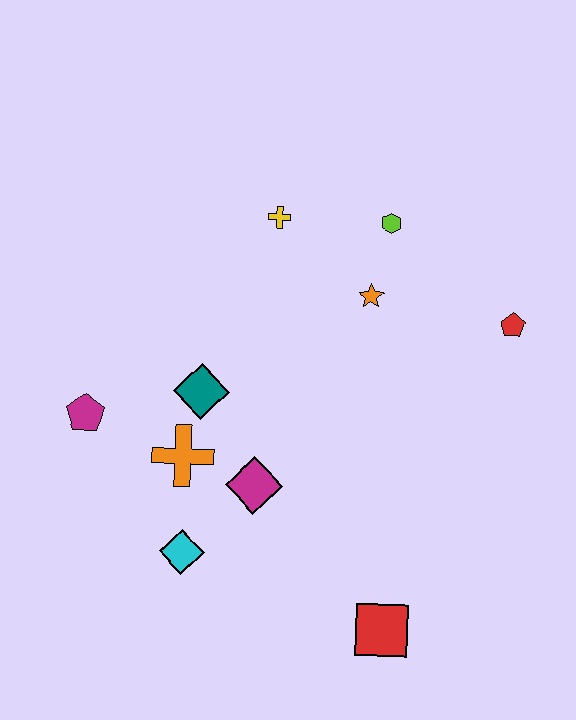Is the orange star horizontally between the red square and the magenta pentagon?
Yes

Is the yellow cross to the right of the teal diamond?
Yes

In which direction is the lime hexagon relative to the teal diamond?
The lime hexagon is to the right of the teal diamond.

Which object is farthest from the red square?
The yellow cross is farthest from the red square.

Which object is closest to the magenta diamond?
The orange cross is closest to the magenta diamond.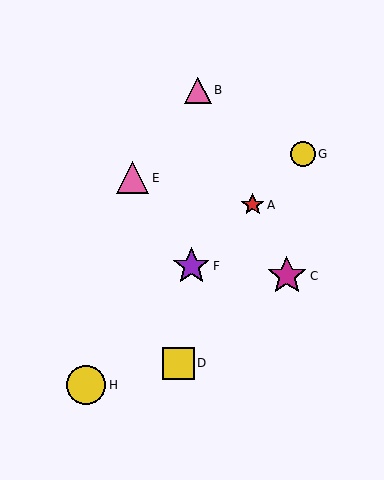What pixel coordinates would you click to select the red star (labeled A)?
Click at (253, 205) to select the red star A.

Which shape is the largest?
The magenta star (labeled C) is the largest.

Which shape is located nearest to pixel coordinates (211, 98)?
The pink triangle (labeled B) at (198, 90) is nearest to that location.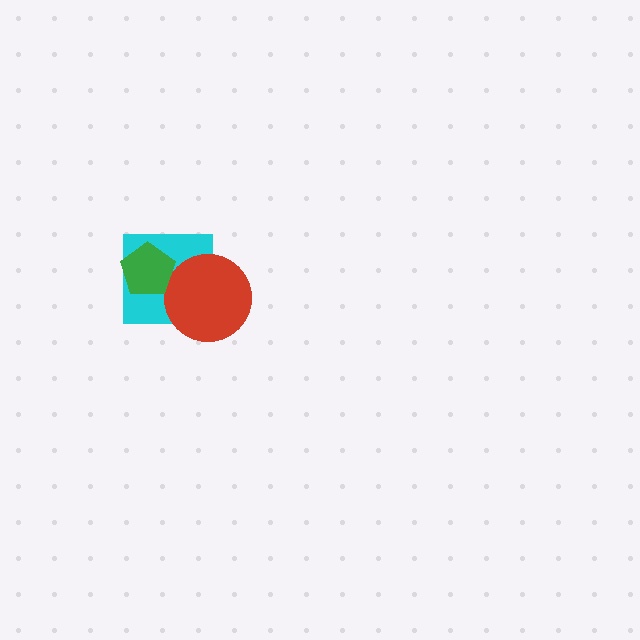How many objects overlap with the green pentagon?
1 object overlaps with the green pentagon.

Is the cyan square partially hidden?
Yes, it is partially covered by another shape.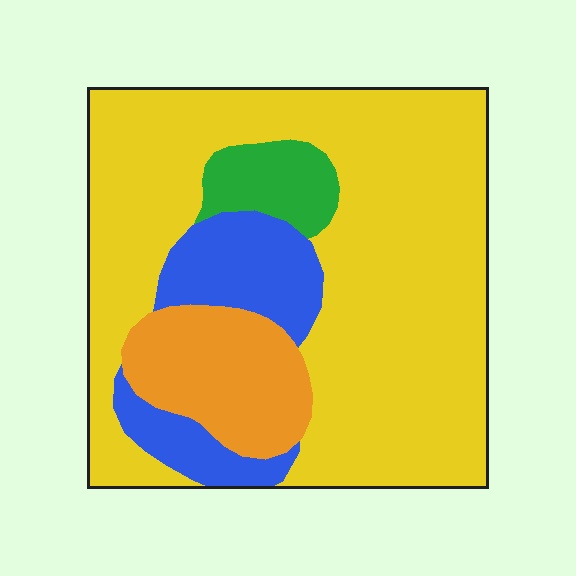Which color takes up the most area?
Yellow, at roughly 65%.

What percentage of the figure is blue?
Blue takes up about one eighth (1/8) of the figure.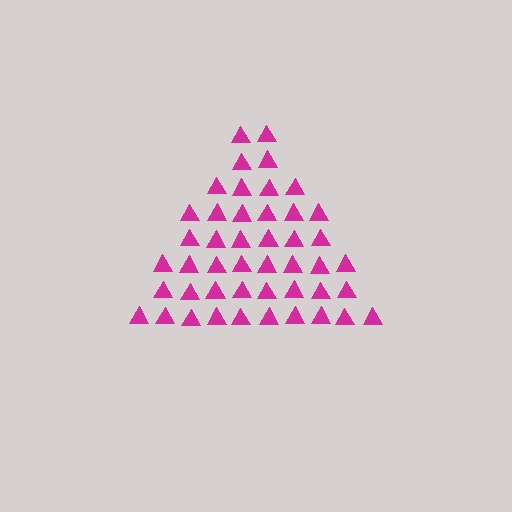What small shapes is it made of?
It is made of small triangles.